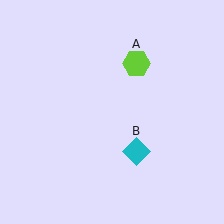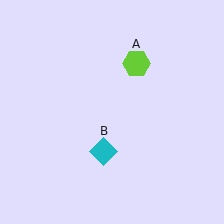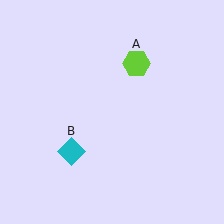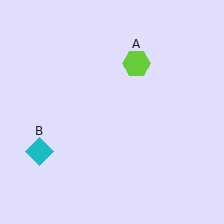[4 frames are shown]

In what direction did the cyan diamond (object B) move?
The cyan diamond (object B) moved left.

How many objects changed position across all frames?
1 object changed position: cyan diamond (object B).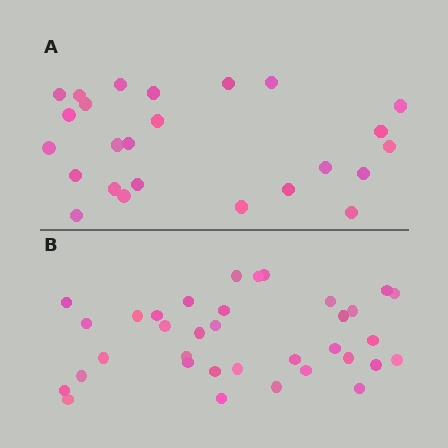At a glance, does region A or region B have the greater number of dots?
Region B (the bottom region) has more dots.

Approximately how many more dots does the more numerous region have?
Region B has roughly 10 or so more dots than region A.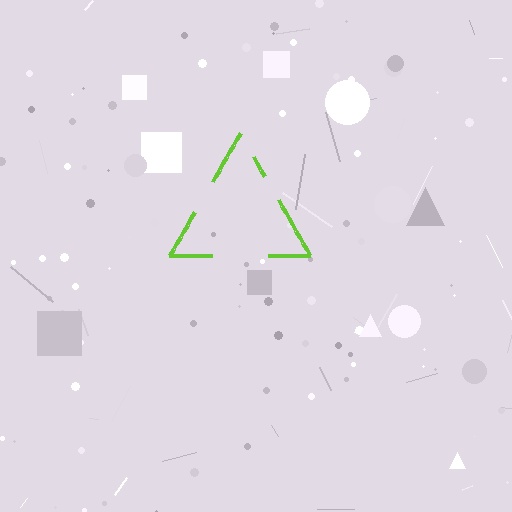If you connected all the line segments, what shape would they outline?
They would outline a triangle.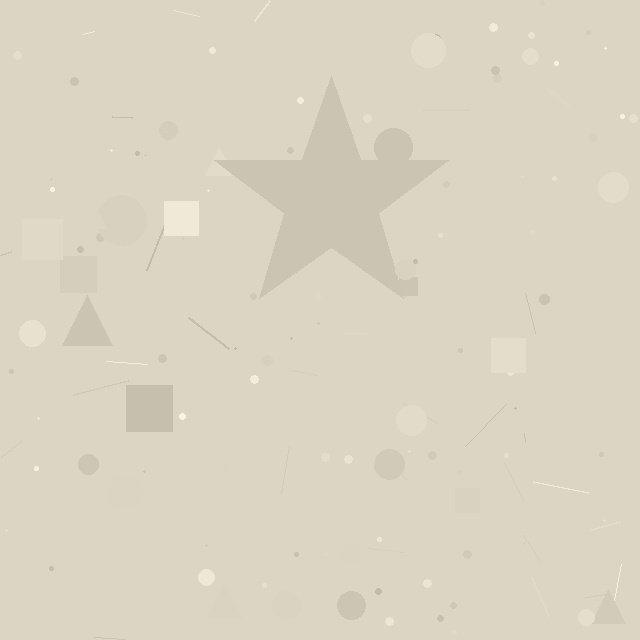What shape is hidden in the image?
A star is hidden in the image.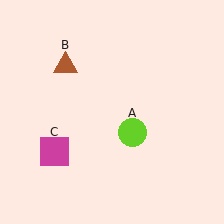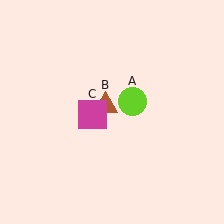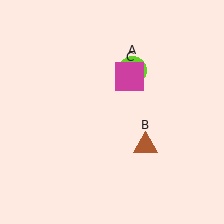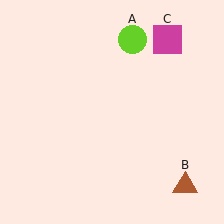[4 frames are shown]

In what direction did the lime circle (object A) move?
The lime circle (object A) moved up.